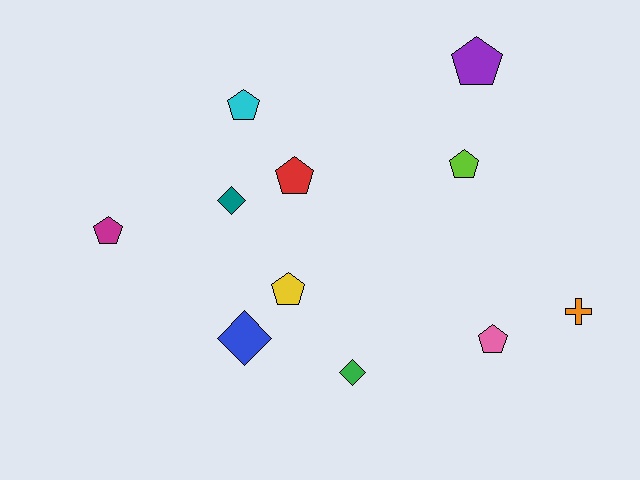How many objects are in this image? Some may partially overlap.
There are 11 objects.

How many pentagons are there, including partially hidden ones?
There are 7 pentagons.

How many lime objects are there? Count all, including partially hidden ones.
There is 1 lime object.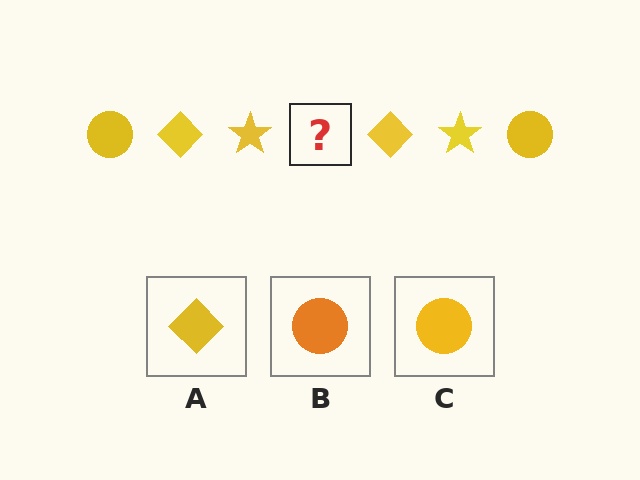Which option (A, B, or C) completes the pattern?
C.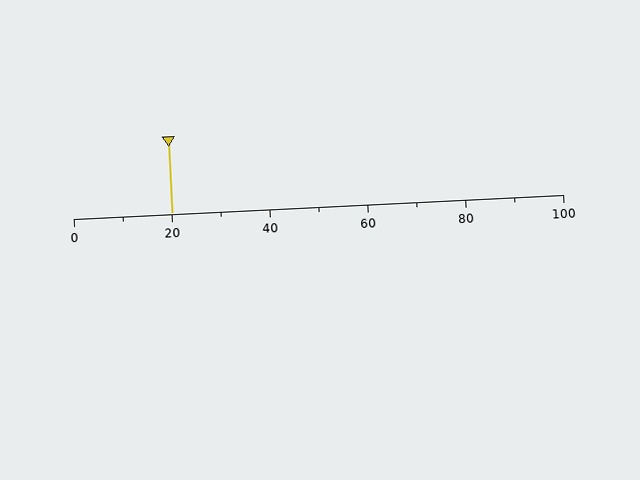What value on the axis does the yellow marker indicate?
The marker indicates approximately 20.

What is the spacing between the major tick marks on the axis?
The major ticks are spaced 20 apart.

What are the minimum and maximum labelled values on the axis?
The axis runs from 0 to 100.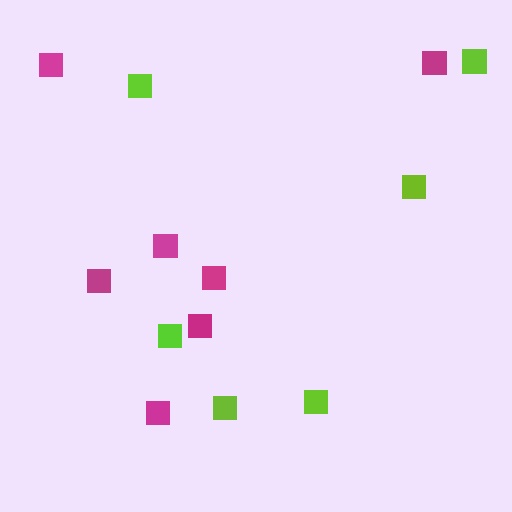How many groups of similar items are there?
There are 2 groups: one group of magenta squares (7) and one group of lime squares (6).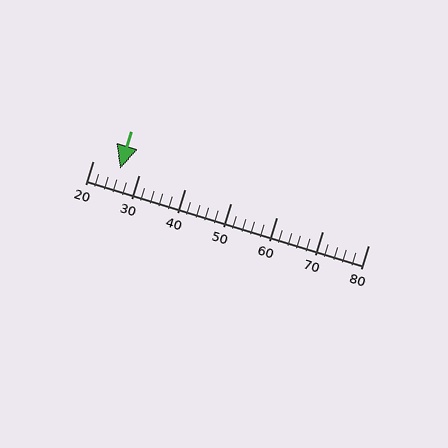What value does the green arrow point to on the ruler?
The green arrow points to approximately 26.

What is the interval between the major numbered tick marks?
The major tick marks are spaced 10 units apart.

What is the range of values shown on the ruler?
The ruler shows values from 20 to 80.